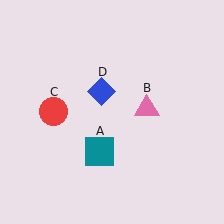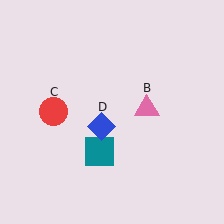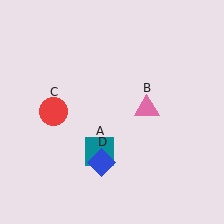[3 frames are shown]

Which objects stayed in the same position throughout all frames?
Teal square (object A) and pink triangle (object B) and red circle (object C) remained stationary.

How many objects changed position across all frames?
1 object changed position: blue diamond (object D).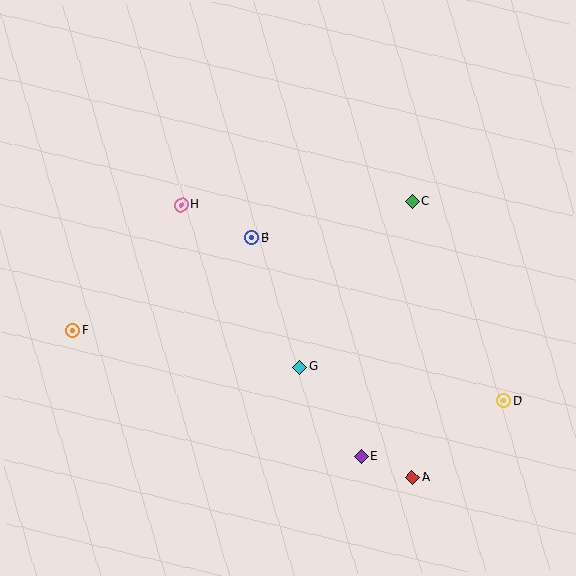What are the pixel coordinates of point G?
Point G is at (300, 367).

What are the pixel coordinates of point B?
Point B is at (251, 238).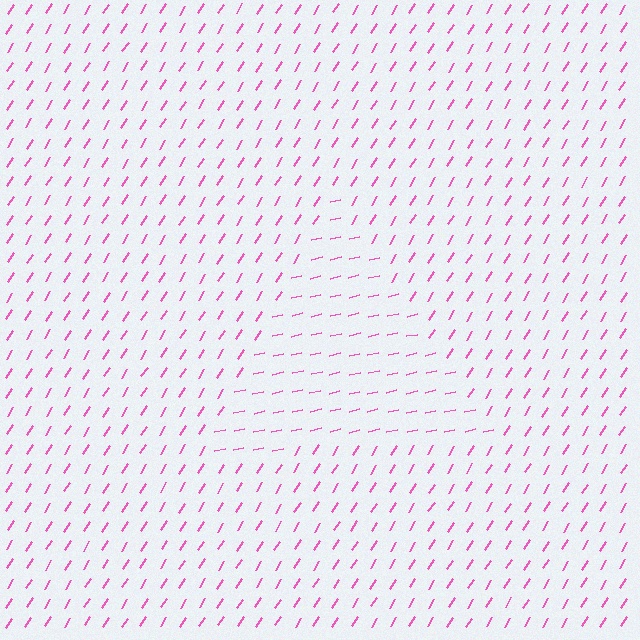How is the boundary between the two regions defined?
The boundary is defined purely by a change in line orientation (approximately 45 degrees difference). All lines are the same color and thickness.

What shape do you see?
I see a triangle.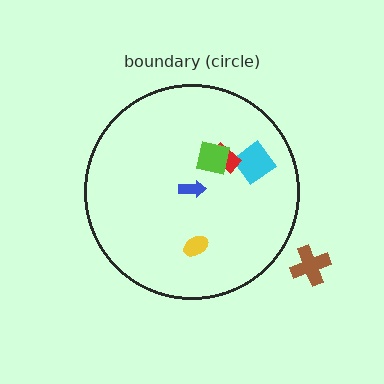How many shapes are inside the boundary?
5 inside, 1 outside.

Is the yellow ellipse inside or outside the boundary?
Inside.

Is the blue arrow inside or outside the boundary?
Inside.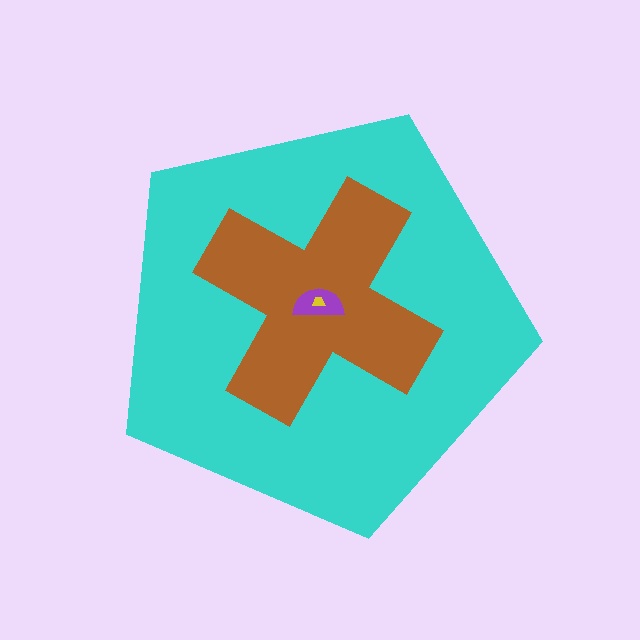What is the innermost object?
The yellow trapezoid.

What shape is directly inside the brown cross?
The purple semicircle.